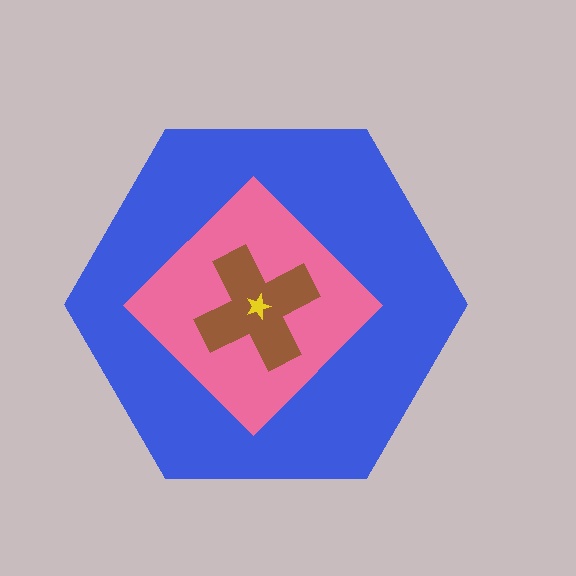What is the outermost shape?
The blue hexagon.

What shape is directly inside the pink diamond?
The brown cross.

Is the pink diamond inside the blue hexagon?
Yes.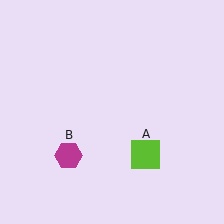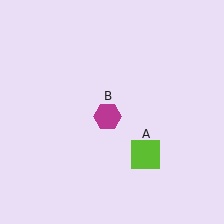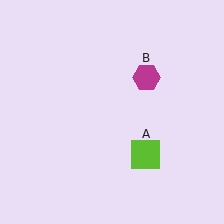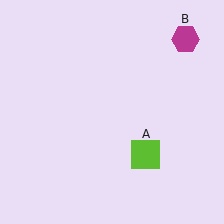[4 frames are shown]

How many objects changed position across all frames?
1 object changed position: magenta hexagon (object B).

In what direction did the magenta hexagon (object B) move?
The magenta hexagon (object B) moved up and to the right.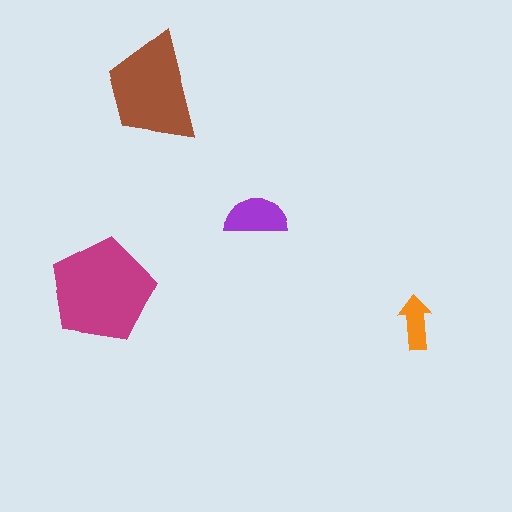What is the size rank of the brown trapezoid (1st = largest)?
2nd.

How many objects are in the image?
There are 4 objects in the image.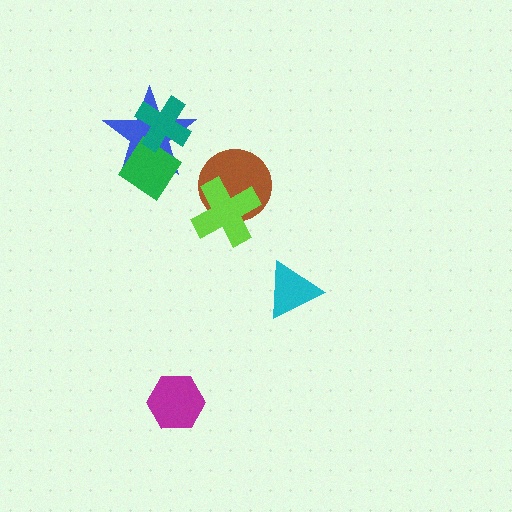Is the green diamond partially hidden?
Yes, it is partially covered by another shape.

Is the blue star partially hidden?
Yes, it is partially covered by another shape.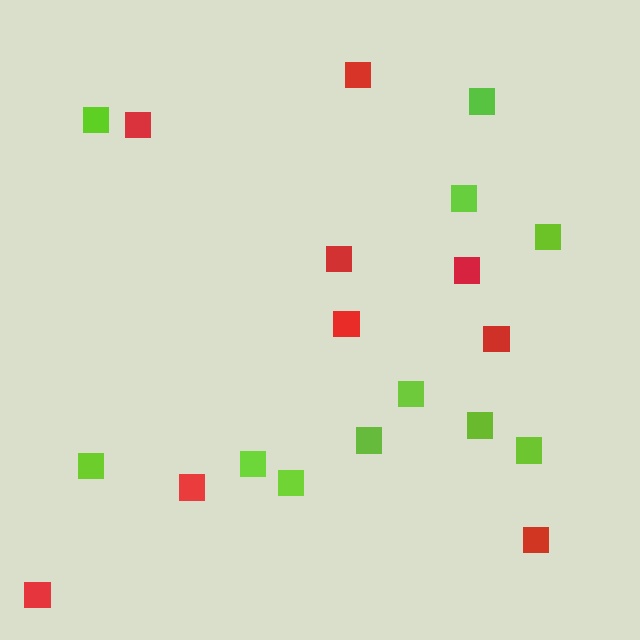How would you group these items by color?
There are 2 groups: one group of lime squares (11) and one group of red squares (9).